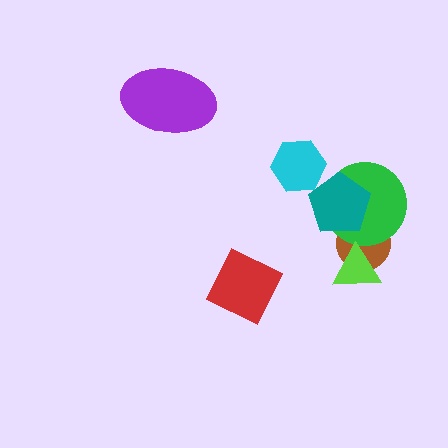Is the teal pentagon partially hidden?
No, no other shape covers it.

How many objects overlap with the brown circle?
3 objects overlap with the brown circle.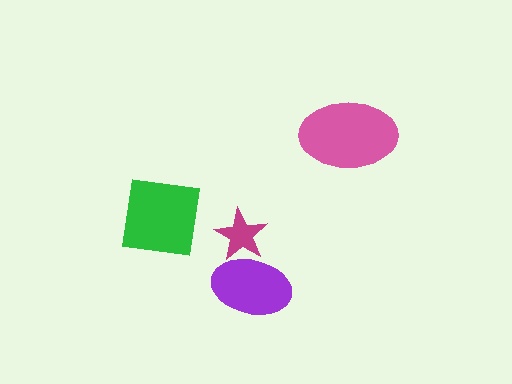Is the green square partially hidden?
No, no other shape covers it.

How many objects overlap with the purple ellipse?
1 object overlaps with the purple ellipse.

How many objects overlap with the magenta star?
1 object overlaps with the magenta star.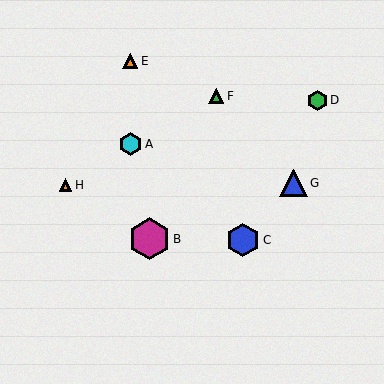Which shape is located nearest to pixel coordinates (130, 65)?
The orange triangle (labeled E) at (130, 61) is nearest to that location.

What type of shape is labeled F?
Shape F is a green triangle.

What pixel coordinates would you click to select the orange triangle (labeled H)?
Click at (66, 185) to select the orange triangle H.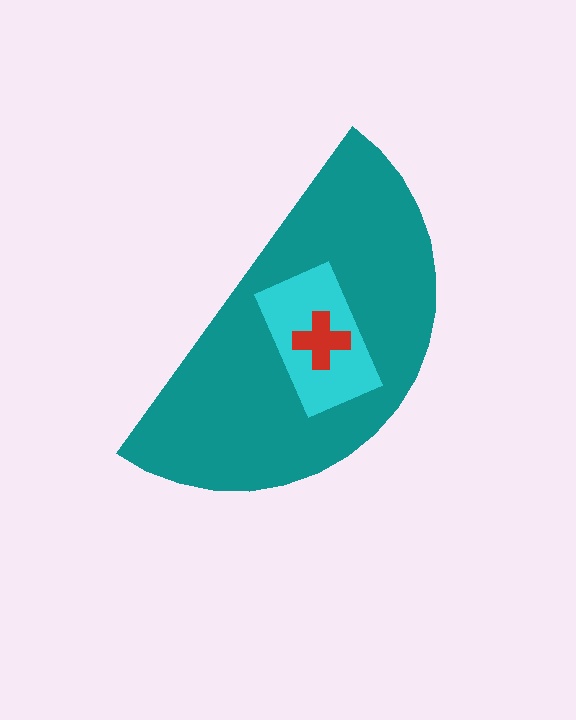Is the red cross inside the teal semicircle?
Yes.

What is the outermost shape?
The teal semicircle.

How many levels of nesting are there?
3.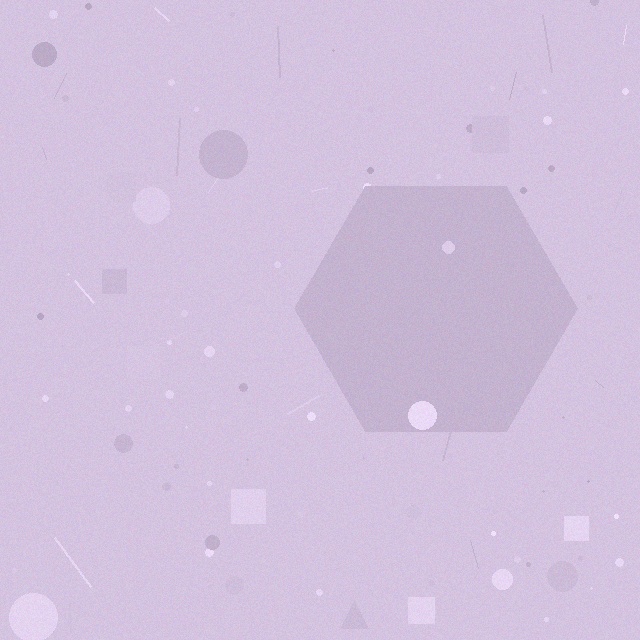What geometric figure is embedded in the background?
A hexagon is embedded in the background.